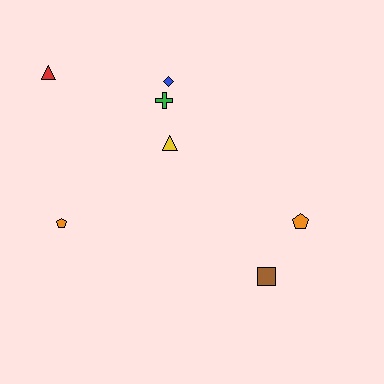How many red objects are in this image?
There is 1 red object.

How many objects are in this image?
There are 7 objects.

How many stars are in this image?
There are no stars.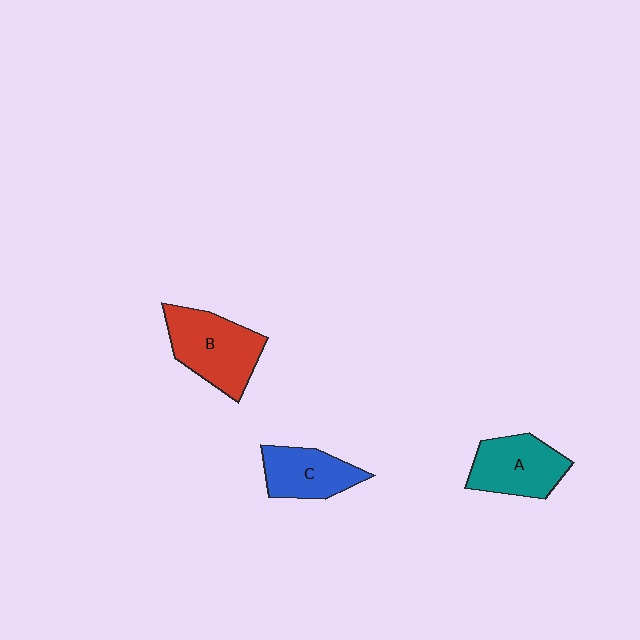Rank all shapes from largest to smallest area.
From largest to smallest: B (red), A (teal), C (blue).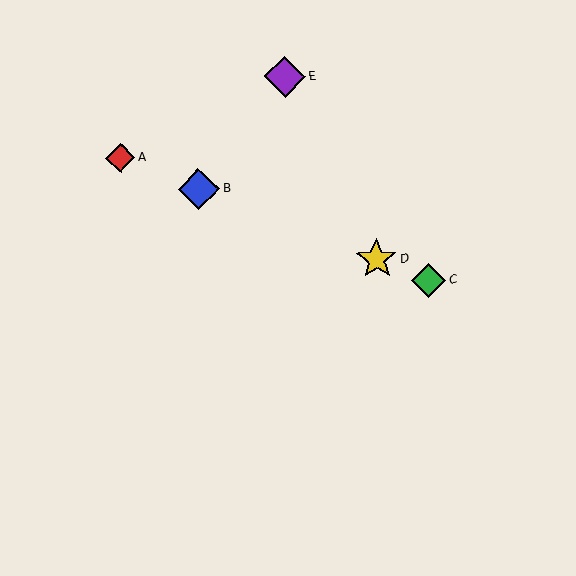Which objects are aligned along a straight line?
Objects A, B, C, D are aligned along a straight line.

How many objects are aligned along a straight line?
4 objects (A, B, C, D) are aligned along a straight line.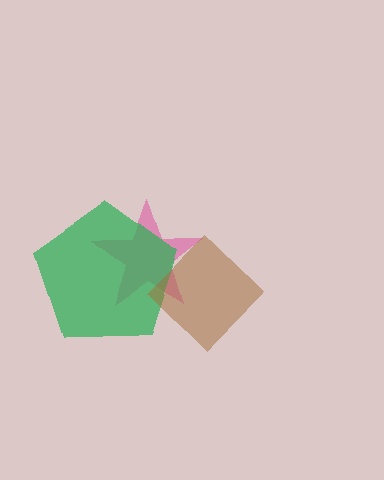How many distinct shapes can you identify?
There are 3 distinct shapes: a pink star, a green pentagon, a brown diamond.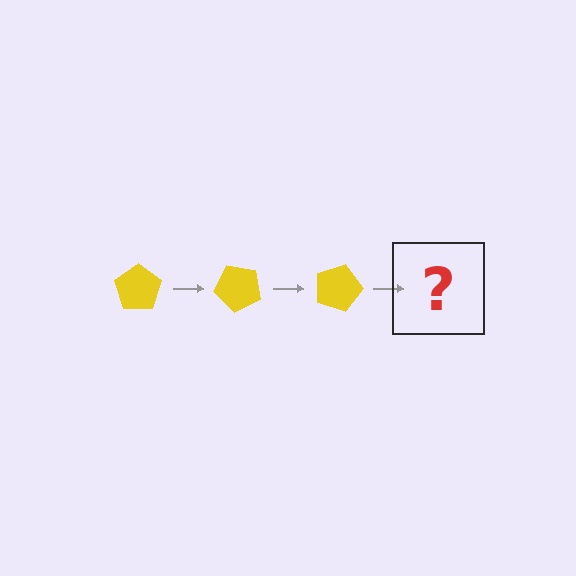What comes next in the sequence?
The next element should be a yellow pentagon rotated 135 degrees.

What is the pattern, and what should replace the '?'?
The pattern is that the pentagon rotates 45 degrees each step. The '?' should be a yellow pentagon rotated 135 degrees.